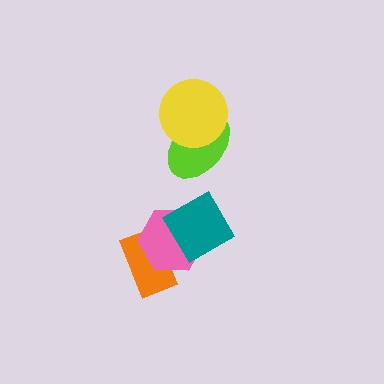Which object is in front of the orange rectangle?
The pink hexagon is in front of the orange rectangle.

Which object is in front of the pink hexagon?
The teal diamond is in front of the pink hexagon.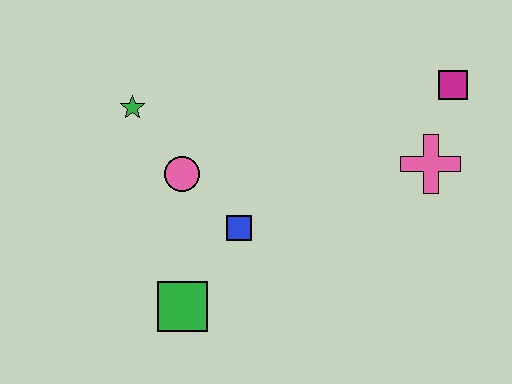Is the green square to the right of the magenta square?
No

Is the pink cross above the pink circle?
Yes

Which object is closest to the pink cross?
The magenta square is closest to the pink cross.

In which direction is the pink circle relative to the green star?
The pink circle is below the green star.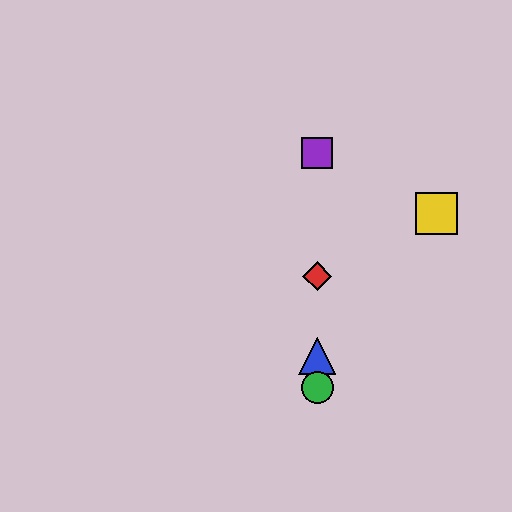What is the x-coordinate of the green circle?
The green circle is at x≈317.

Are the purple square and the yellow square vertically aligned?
No, the purple square is at x≈317 and the yellow square is at x≈437.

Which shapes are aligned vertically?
The red diamond, the blue triangle, the green circle, the purple square are aligned vertically.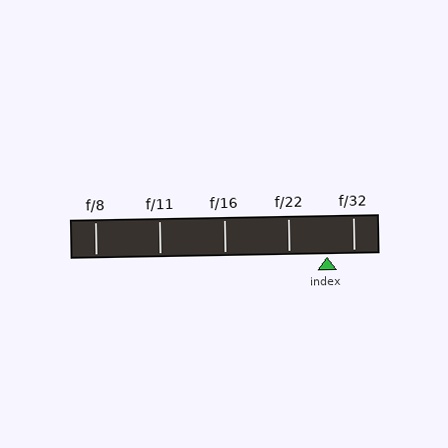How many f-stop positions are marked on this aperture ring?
There are 5 f-stop positions marked.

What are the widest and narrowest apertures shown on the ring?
The widest aperture shown is f/8 and the narrowest is f/32.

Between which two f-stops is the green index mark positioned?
The index mark is between f/22 and f/32.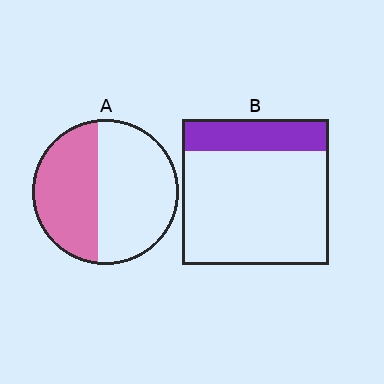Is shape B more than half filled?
No.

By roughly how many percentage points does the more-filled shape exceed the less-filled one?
By roughly 20 percentage points (A over B).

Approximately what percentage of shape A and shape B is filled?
A is approximately 45% and B is approximately 20%.